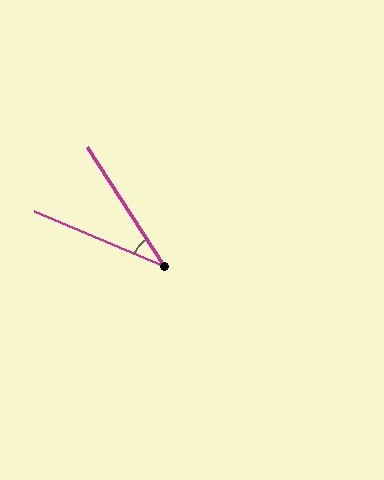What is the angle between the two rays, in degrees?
Approximately 34 degrees.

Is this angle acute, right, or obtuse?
It is acute.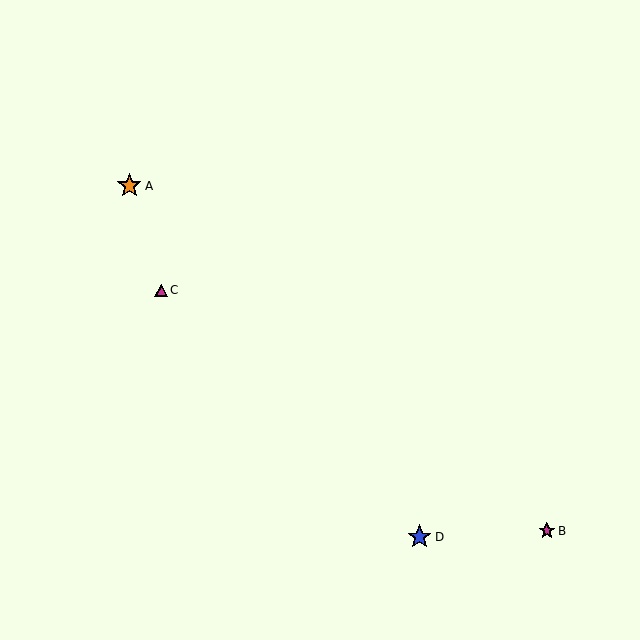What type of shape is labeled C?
Shape C is a magenta triangle.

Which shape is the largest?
The orange star (labeled A) is the largest.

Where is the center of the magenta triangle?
The center of the magenta triangle is at (161, 290).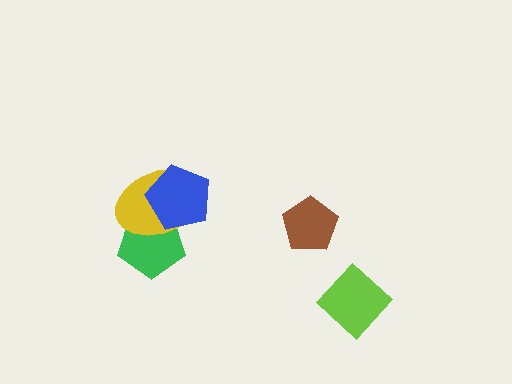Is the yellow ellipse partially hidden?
Yes, it is partially covered by another shape.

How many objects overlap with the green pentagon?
2 objects overlap with the green pentagon.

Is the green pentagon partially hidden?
Yes, it is partially covered by another shape.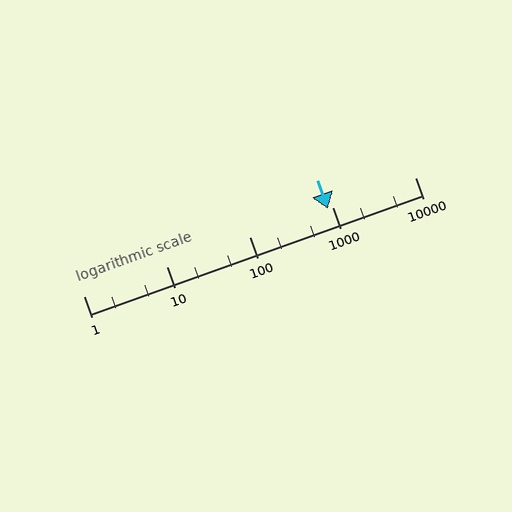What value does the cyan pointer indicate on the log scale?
The pointer indicates approximately 900.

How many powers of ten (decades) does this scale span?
The scale spans 4 decades, from 1 to 10000.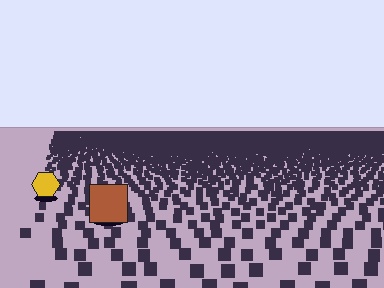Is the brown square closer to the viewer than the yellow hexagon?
Yes. The brown square is closer — you can tell from the texture gradient: the ground texture is coarser near it.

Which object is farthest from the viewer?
The yellow hexagon is farthest from the viewer. It appears smaller and the ground texture around it is denser.